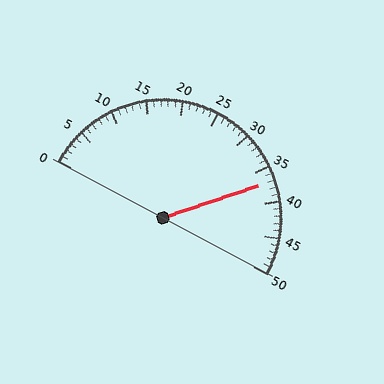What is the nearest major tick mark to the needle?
The nearest major tick mark is 35.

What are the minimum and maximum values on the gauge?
The gauge ranges from 0 to 50.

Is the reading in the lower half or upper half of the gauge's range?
The reading is in the upper half of the range (0 to 50).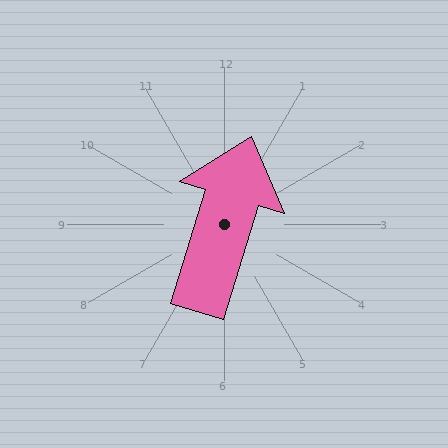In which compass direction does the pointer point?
North.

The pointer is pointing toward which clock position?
Roughly 1 o'clock.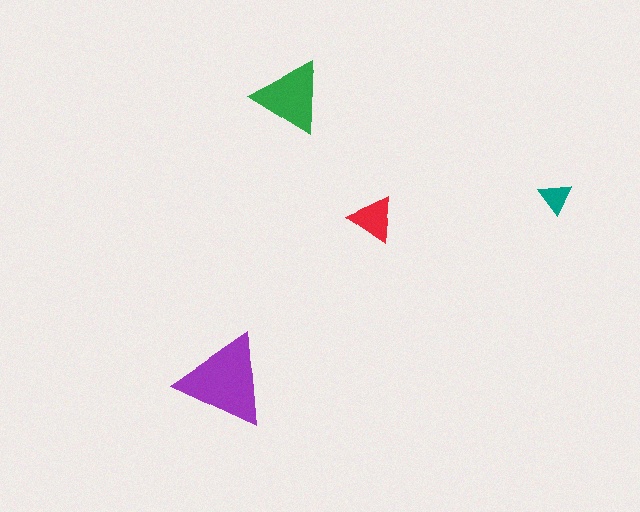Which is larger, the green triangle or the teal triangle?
The green one.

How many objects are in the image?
There are 4 objects in the image.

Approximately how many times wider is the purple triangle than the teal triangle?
About 3 times wider.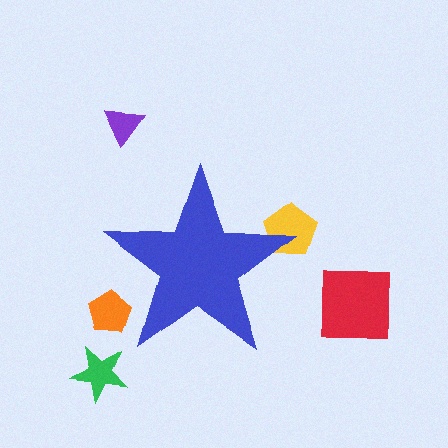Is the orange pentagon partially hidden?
Yes, the orange pentagon is partially hidden behind the blue star.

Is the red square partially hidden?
No, the red square is fully visible.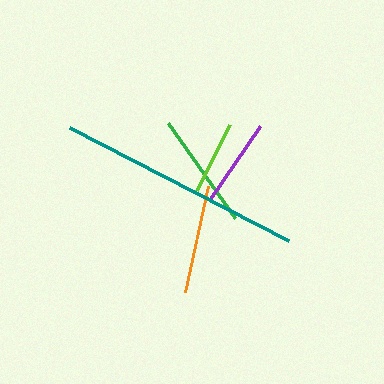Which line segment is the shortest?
The lime line is the shortest at approximately 74 pixels.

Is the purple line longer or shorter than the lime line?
The purple line is longer than the lime line.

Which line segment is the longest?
The teal line is the longest at approximately 246 pixels.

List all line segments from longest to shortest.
From longest to shortest: teal, green, orange, purple, lime.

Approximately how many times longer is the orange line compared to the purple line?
The orange line is approximately 1.2 times the length of the purple line.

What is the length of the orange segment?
The orange segment is approximately 109 pixels long.